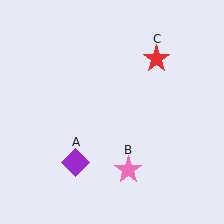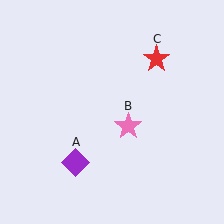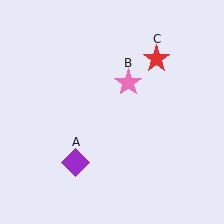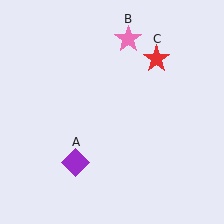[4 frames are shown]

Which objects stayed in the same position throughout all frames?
Purple diamond (object A) and red star (object C) remained stationary.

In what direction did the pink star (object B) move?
The pink star (object B) moved up.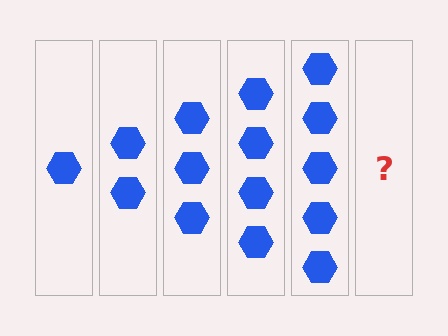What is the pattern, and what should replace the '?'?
The pattern is that each step adds one more hexagon. The '?' should be 6 hexagons.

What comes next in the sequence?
The next element should be 6 hexagons.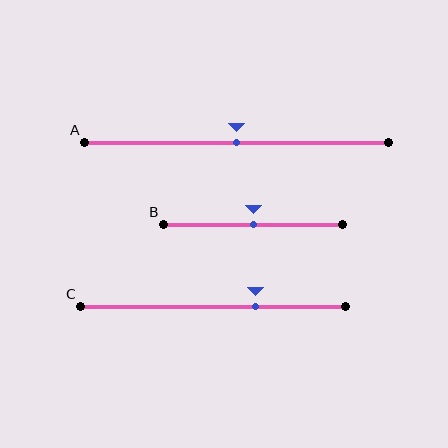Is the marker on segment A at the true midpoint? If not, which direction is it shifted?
Yes, the marker on segment A is at the true midpoint.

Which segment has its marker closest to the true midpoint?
Segment A has its marker closest to the true midpoint.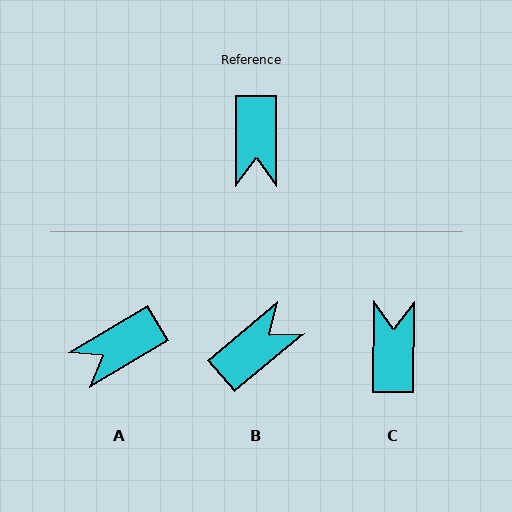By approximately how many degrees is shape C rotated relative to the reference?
Approximately 180 degrees counter-clockwise.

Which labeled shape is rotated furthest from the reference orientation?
C, about 180 degrees away.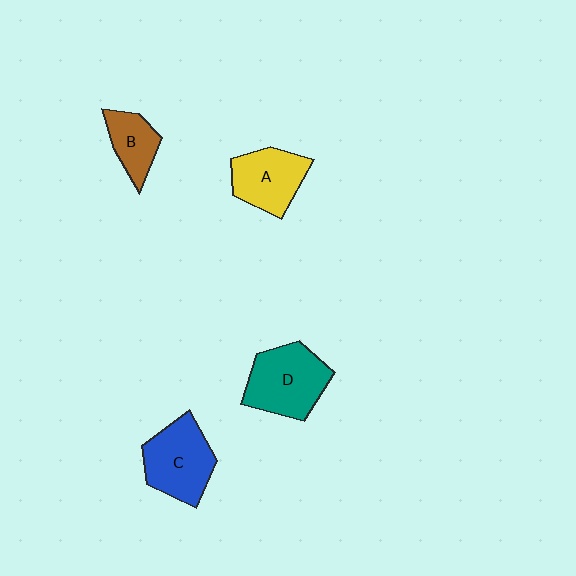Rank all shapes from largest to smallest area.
From largest to smallest: D (teal), C (blue), A (yellow), B (brown).